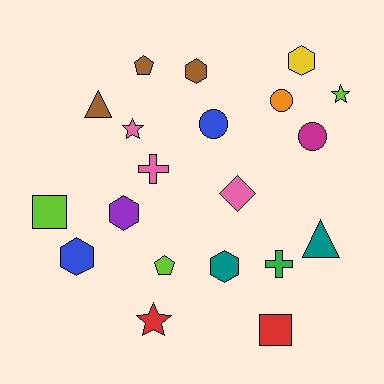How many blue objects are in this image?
There are 2 blue objects.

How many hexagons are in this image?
There are 5 hexagons.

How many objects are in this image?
There are 20 objects.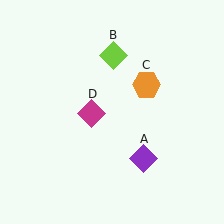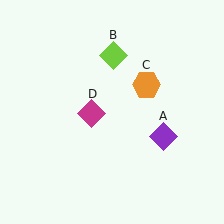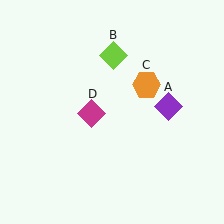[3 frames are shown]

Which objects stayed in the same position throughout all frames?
Lime diamond (object B) and orange hexagon (object C) and magenta diamond (object D) remained stationary.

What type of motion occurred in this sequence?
The purple diamond (object A) rotated counterclockwise around the center of the scene.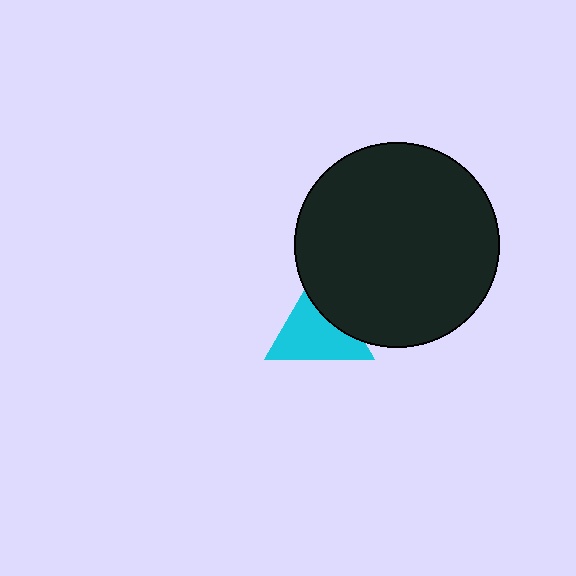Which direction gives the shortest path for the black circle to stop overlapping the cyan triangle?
Moving toward the upper-right gives the shortest separation.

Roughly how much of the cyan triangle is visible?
Most of it is visible (roughly 69%).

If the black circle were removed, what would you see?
You would see the complete cyan triangle.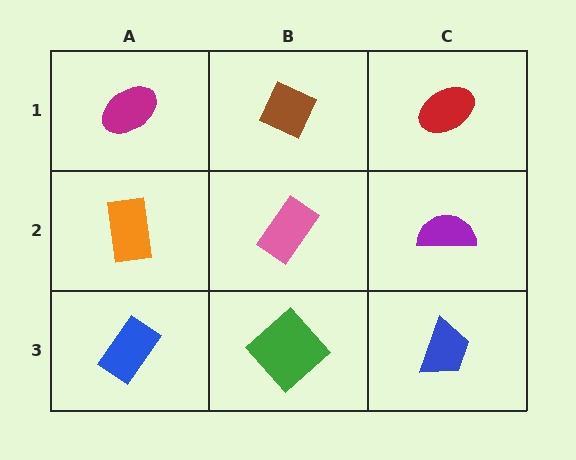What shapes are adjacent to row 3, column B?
A pink rectangle (row 2, column B), a blue rectangle (row 3, column A), a blue trapezoid (row 3, column C).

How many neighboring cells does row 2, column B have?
4.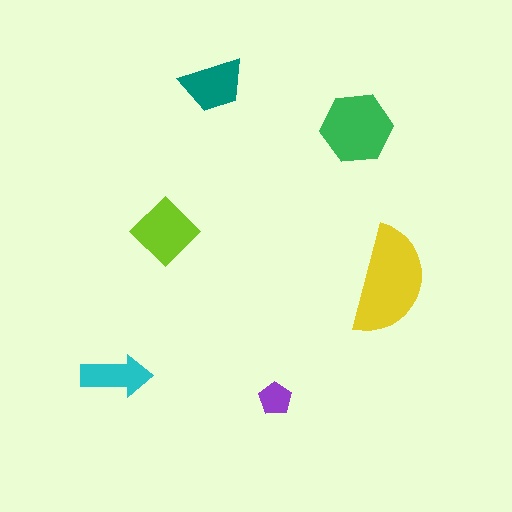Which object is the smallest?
The purple pentagon.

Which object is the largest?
The yellow semicircle.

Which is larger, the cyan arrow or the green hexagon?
The green hexagon.